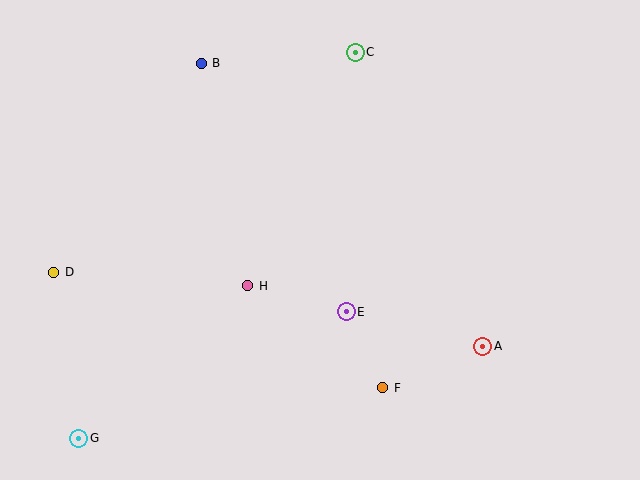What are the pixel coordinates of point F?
Point F is at (383, 388).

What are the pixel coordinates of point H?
Point H is at (248, 286).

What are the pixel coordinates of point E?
Point E is at (346, 312).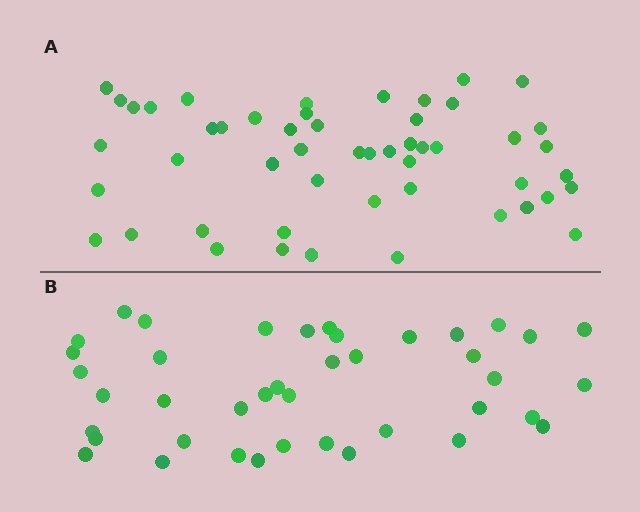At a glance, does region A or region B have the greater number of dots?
Region A (the top region) has more dots.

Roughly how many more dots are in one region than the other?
Region A has roughly 10 or so more dots than region B.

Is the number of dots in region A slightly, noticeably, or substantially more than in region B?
Region A has only slightly more — the two regions are fairly close. The ratio is roughly 1.2 to 1.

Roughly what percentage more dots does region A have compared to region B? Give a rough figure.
About 25% more.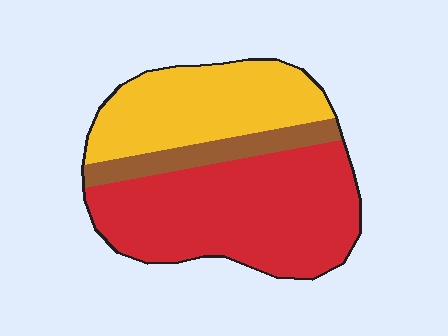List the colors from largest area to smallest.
From largest to smallest: red, yellow, brown.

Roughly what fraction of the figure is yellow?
Yellow covers about 35% of the figure.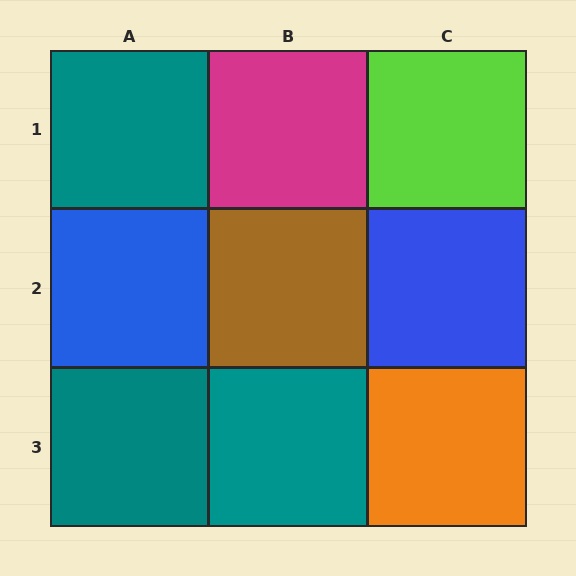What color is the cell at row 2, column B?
Brown.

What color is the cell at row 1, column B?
Magenta.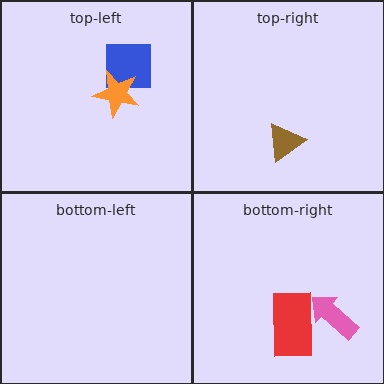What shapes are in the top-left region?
The blue square, the orange star.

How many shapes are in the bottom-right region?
2.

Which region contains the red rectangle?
The bottom-right region.